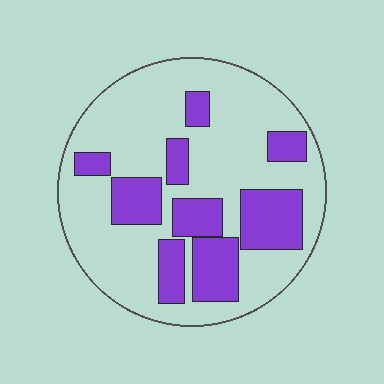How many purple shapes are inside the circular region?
9.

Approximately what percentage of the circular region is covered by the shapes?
Approximately 30%.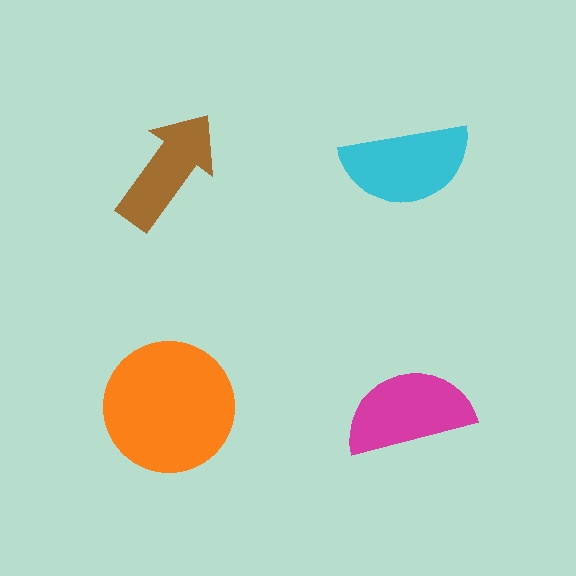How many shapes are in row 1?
2 shapes.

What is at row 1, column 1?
A brown arrow.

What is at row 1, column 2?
A cyan semicircle.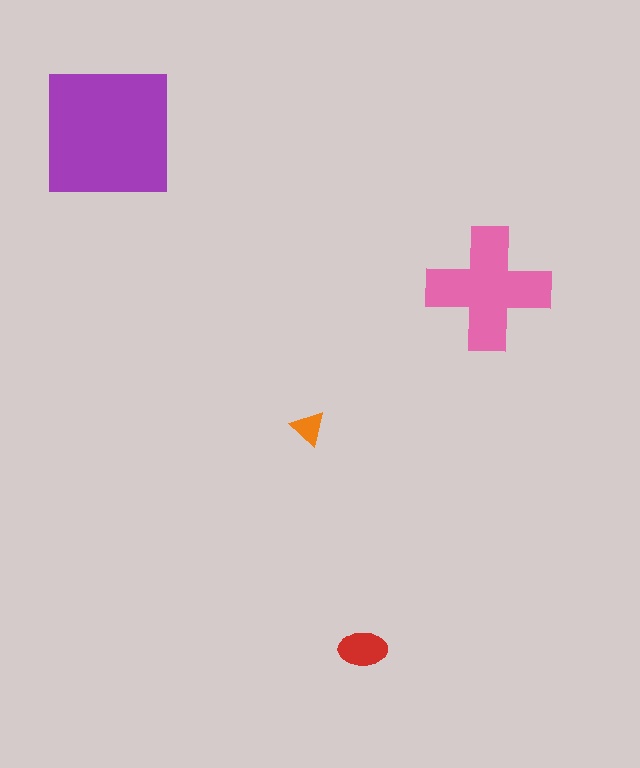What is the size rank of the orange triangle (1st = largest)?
4th.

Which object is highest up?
The purple square is topmost.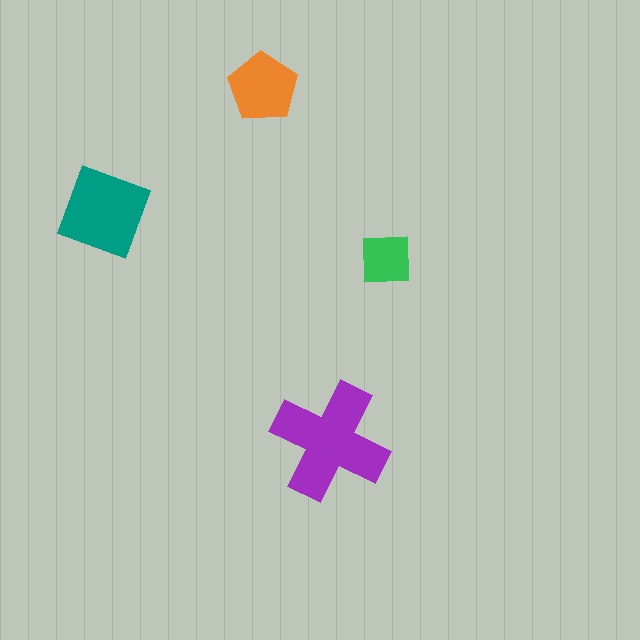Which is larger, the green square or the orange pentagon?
The orange pentagon.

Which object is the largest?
The purple cross.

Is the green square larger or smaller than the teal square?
Smaller.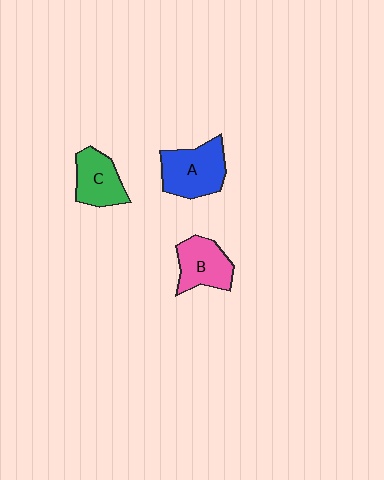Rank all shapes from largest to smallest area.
From largest to smallest: A (blue), B (pink), C (green).